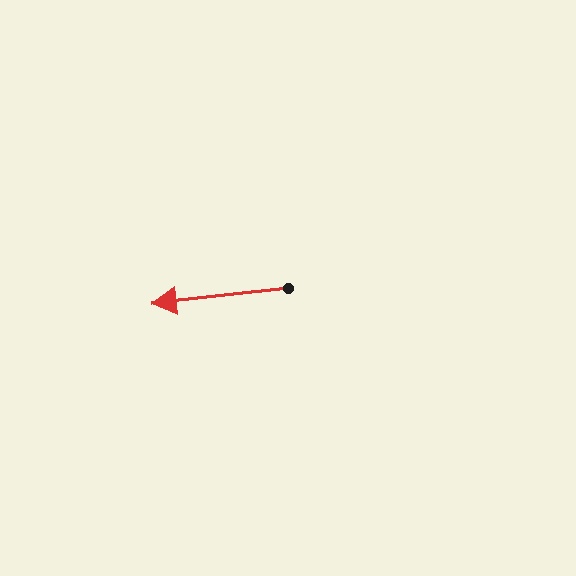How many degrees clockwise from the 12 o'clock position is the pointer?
Approximately 264 degrees.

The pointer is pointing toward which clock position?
Roughly 9 o'clock.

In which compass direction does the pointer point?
West.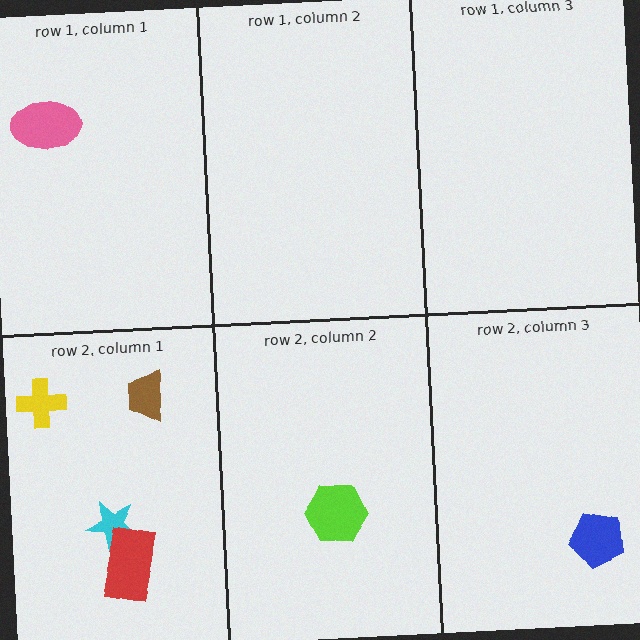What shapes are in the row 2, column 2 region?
The lime hexagon.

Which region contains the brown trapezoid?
The row 2, column 1 region.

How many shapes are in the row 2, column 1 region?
4.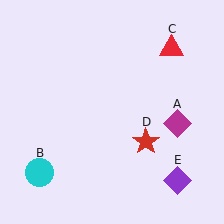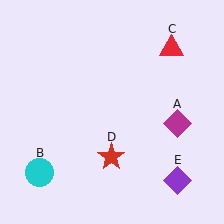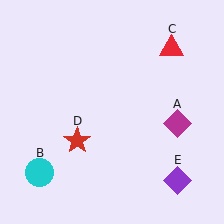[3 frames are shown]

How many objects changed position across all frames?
1 object changed position: red star (object D).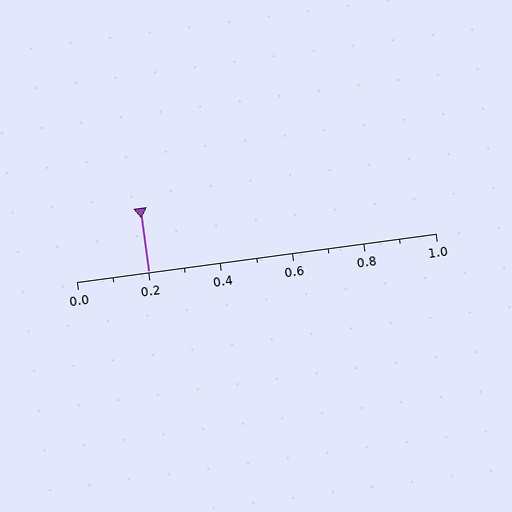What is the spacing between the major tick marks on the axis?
The major ticks are spaced 0.2 apart.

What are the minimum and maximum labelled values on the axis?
The axis runs from 0.0 to 1.0.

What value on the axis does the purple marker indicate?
The marker indicates approximately 0.2.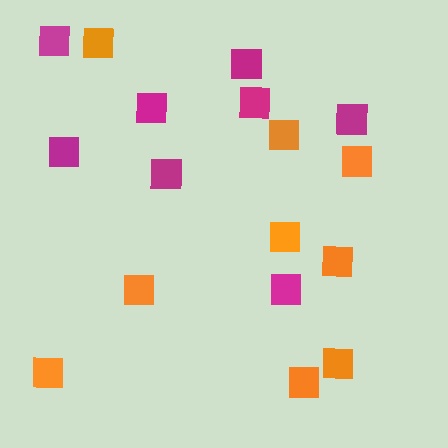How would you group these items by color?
There are 2 groups: one group of magenta squares (8) and one group of orange squares (9).